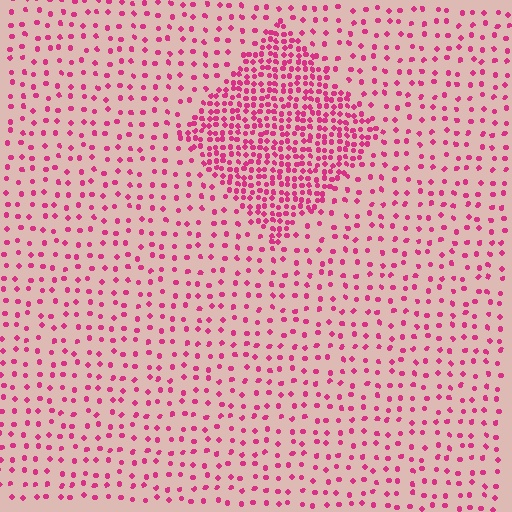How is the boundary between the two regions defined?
The boundary is defined by a change in element density (approximately 2.8x ratio). All elements are the same color, size, and shape.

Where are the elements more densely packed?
The elements are more densely packed inside the diamond boundary.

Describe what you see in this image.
The image contains small magenta elements arranged at two different densities. A diamond-shaped region is visible where the elements are more densely packed than the surrounding area.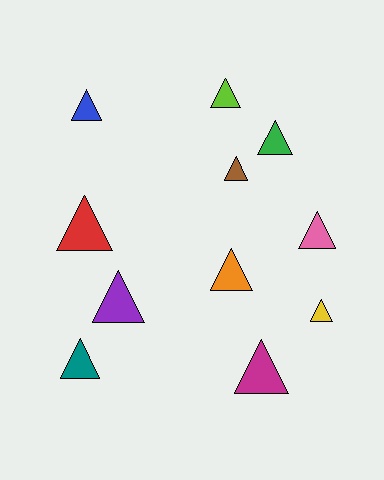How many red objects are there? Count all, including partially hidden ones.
There is 1 red object.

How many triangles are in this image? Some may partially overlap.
There are 11 triangles.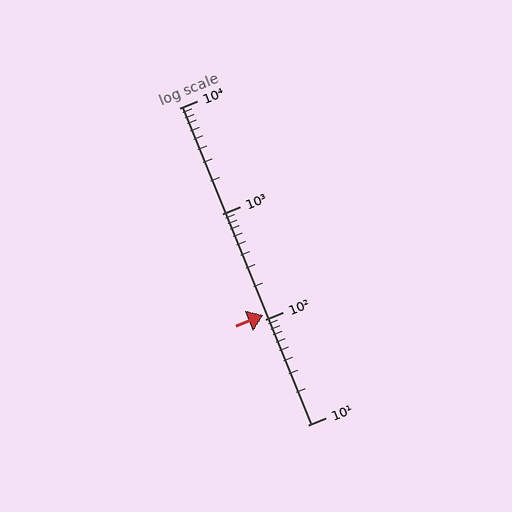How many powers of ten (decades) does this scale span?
The scale spans 3 decades, from 10 to 10000.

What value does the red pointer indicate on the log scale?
The pointer indicates approximately 110.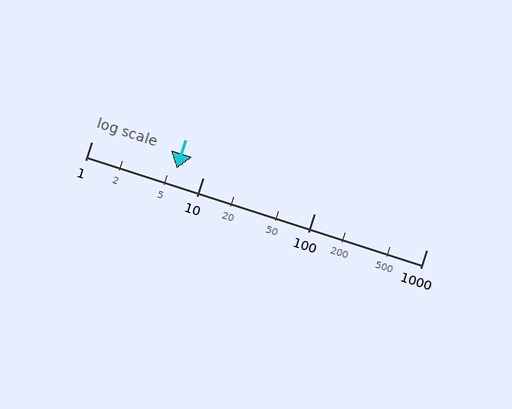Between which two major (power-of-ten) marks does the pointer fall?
The pointer is between 1 and 10.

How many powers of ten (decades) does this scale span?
The scale spans 3 decades, from 1 to 1000.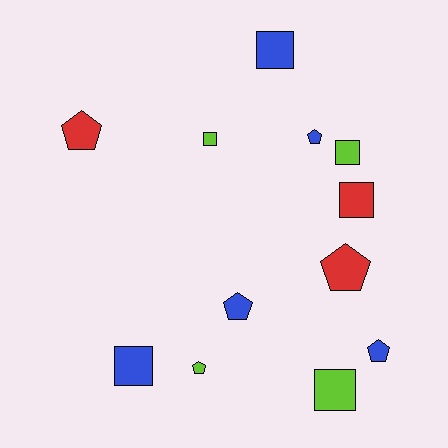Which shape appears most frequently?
Square, with 6 objects.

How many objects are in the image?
There are 12 objects.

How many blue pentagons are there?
There are 3 blue pentagons.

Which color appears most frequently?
Blue, with 5 objects.